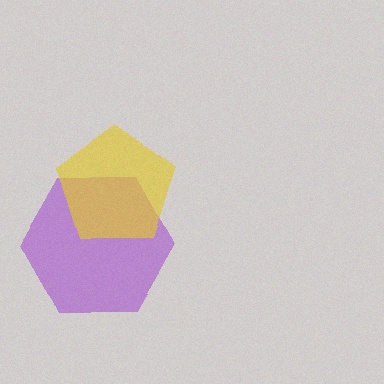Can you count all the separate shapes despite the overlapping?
Yes, there are 2 separate shapes.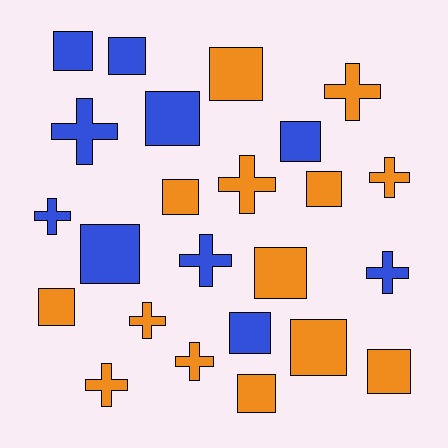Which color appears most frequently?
Orange, with 14 objects.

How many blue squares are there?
There are 6 blue squares.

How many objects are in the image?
There are 24 objects.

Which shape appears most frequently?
Square, with 14 objects.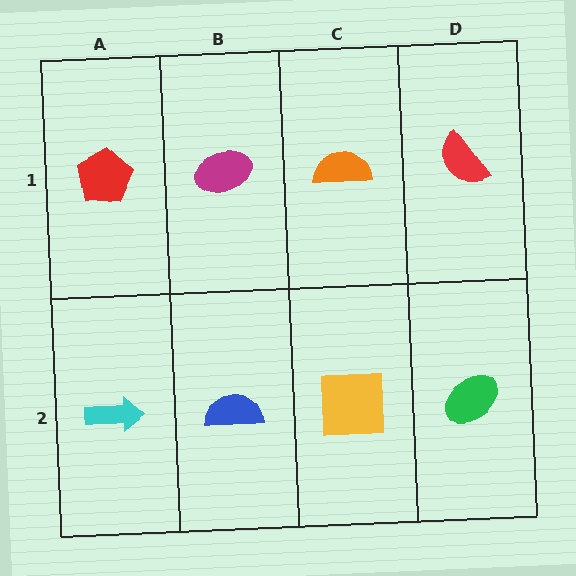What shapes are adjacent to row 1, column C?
A yellow square (row 2, column C), a magenta ellipse (row 1, column B), a red semicircle (row 1, column D).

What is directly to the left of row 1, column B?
A red pentagon.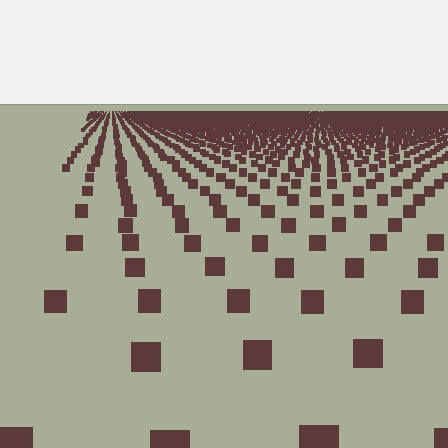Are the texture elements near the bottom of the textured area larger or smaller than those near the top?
Larger. Near the bottom, elements are closer to the viewer and appear at a bigger on-screen size.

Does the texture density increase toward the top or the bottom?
Density increases toward the top.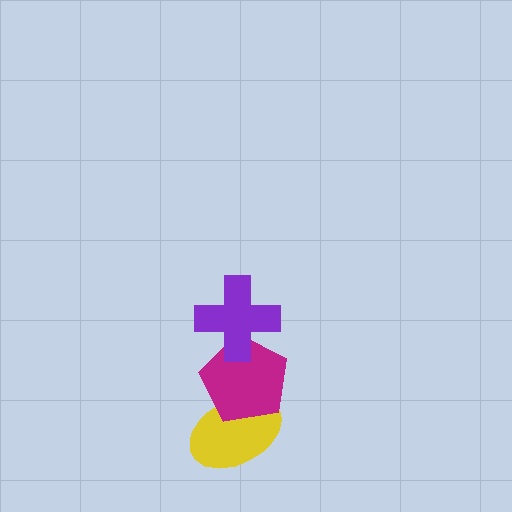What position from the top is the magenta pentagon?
The magenta pentagon is 2nd from the top.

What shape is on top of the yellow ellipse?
The magenta pentagon is on top of the yellow ellipse.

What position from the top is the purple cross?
The purple cross is 1st from the top.